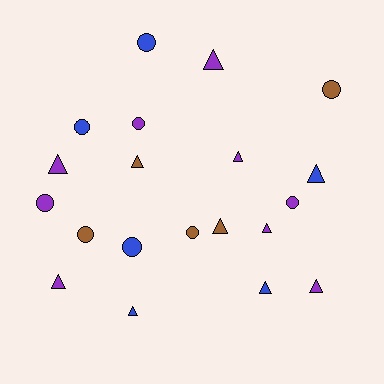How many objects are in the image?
There are 20 objects.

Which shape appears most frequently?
Triangle, with 11 objects.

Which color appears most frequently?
Purple, with 9 objects.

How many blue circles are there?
There are 3 blue circles.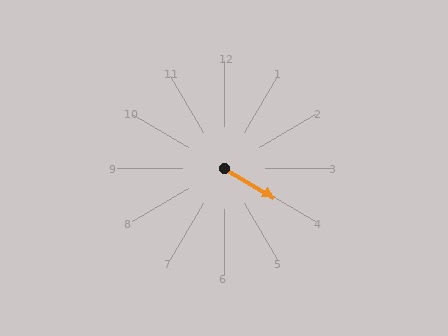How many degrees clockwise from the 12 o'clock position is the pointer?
Approximately 120 degrees.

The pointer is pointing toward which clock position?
Roughly 4 o'clock.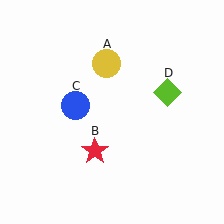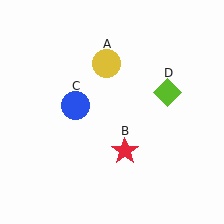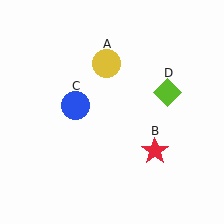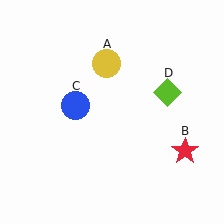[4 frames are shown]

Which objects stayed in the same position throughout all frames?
Yellow circle (object A) and blue circle (object C) and lime diamond (object D) remained stationary.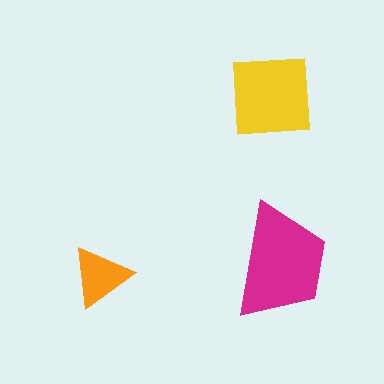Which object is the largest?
The magenta trapezoid.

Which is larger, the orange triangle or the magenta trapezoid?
The magenta trapezoid.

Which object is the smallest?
The orange triangle.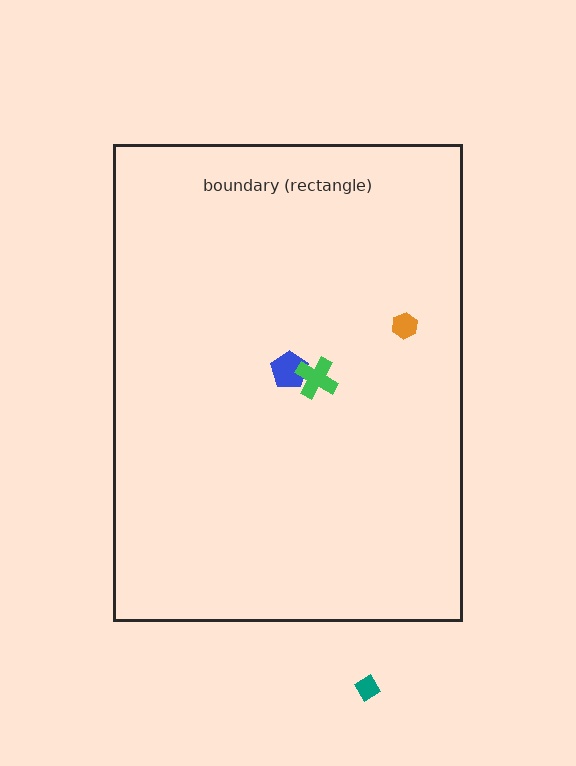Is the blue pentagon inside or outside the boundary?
Inside.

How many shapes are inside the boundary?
3 inside, 1 outside.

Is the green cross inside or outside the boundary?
Inside.